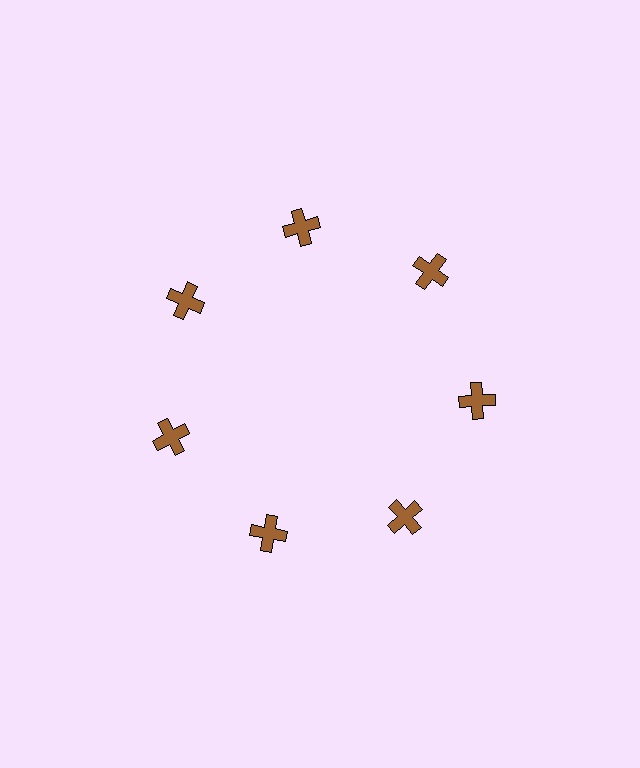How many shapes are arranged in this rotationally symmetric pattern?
There are 7 shapes, arranged in 7 groups of 1.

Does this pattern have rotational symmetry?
Yes, this pattern has 7-fold rotational symmetry. It looks the same after rotating 51 degrees around the center.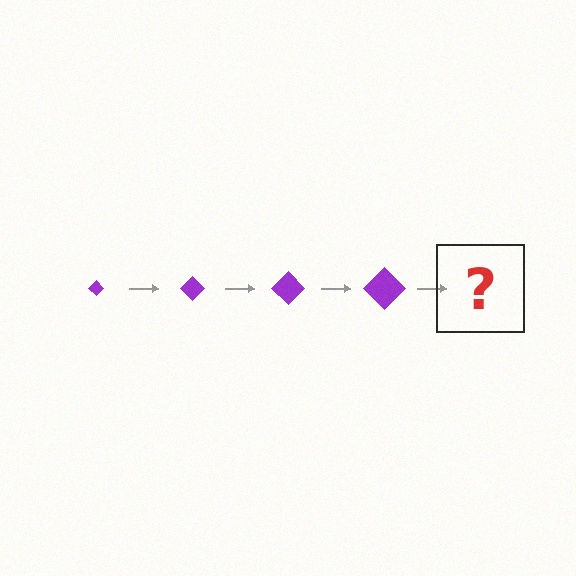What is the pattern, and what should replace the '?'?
The pattern is that the diamond gets progressively larger each step. The '?' should be a purple diamond, larger than the previous one.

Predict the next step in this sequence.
The next step is a purple diamond, larger than the previous one.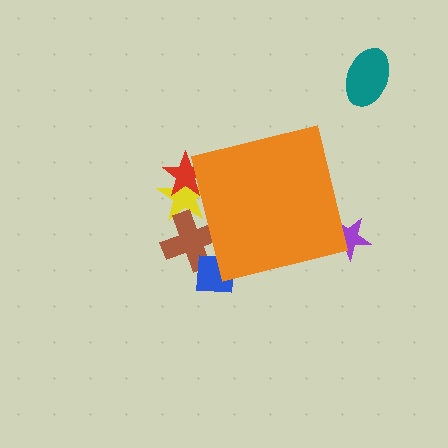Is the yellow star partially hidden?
Yes, the yellow star is partially hidden behind the orange square.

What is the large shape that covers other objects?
An orange square.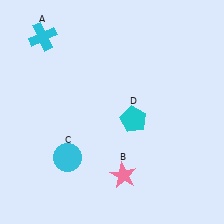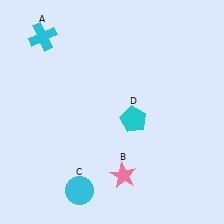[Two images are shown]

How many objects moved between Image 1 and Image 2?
1 object moved between the two images.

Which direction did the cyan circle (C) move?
The cyan circle (C) moved down.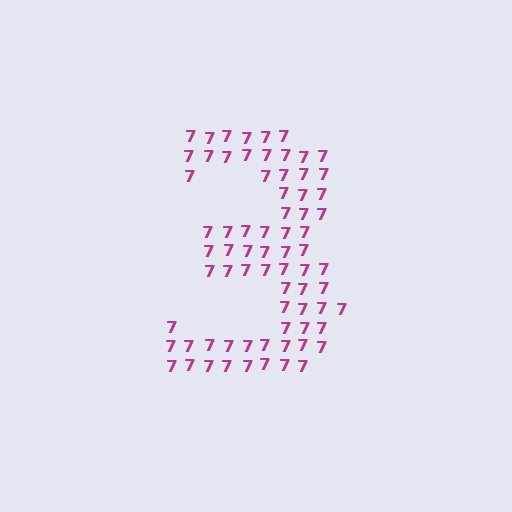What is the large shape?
The large shape is the digit 3.